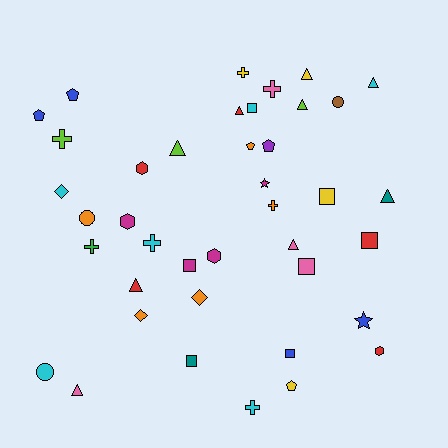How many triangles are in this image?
There are 9 triangles.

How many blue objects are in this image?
There are 4 blue objects.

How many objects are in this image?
There are 40 objects.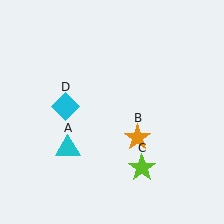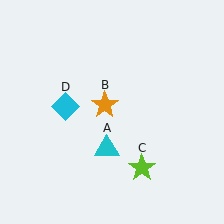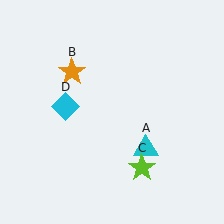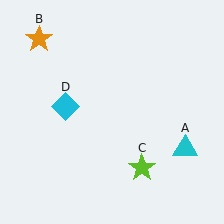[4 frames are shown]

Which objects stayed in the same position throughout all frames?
Lime star (object C) and cyan diamond (object D) remained stationary.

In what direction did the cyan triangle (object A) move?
The cyan triangle (object A) moved right.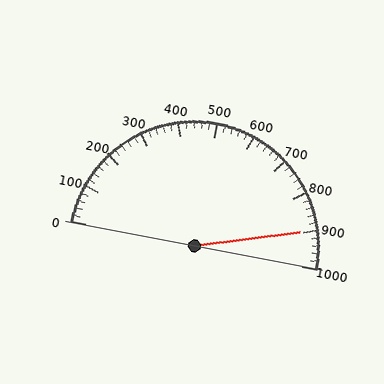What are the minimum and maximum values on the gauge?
The gauge ranges from 0 to 1000.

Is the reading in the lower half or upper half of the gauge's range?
The reading is in the upper half of the range (0 to 1000).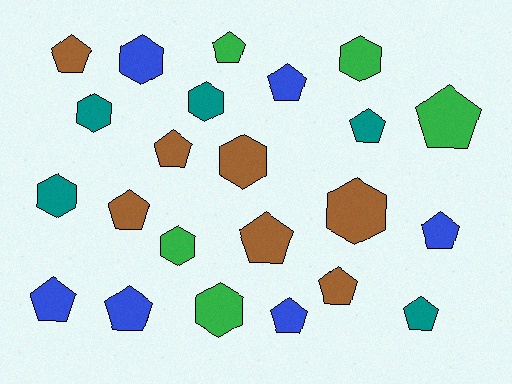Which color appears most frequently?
Brown, with 7 objects.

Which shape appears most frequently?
Pentagon, with 14 objects.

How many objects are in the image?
There are 23 objects.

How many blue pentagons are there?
There are 5 blue pentagons.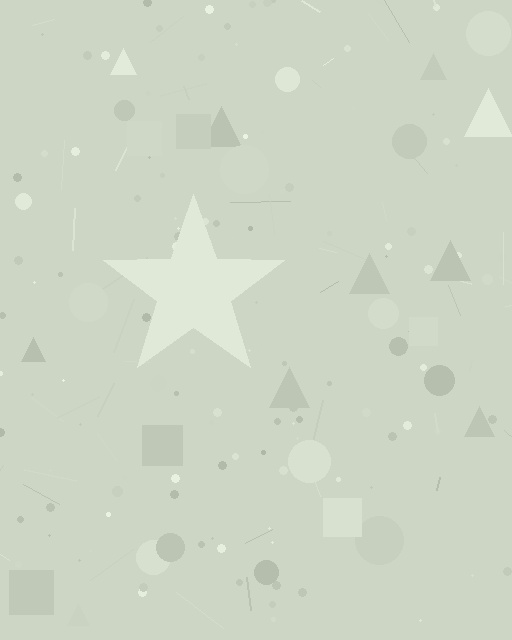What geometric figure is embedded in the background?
A star is embedded in the background.